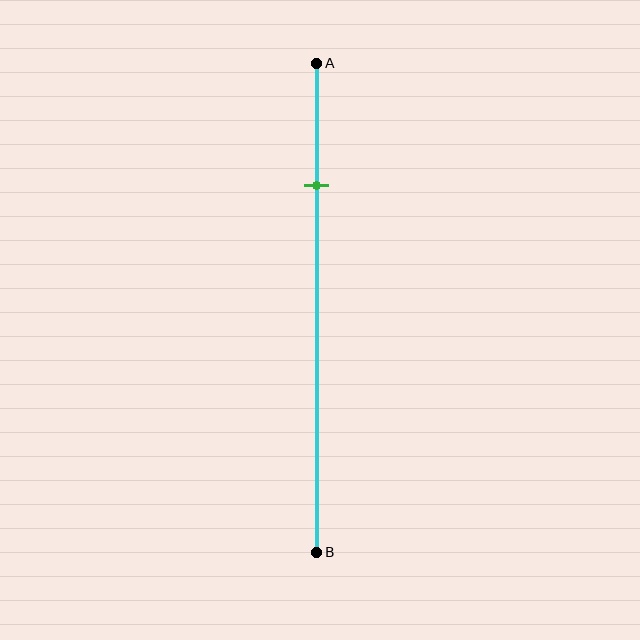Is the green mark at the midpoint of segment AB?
No, the mark is at about 25% from A, not at the 50% midpoint.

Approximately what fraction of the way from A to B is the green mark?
The green mark is approximately 25% of the way from A to B.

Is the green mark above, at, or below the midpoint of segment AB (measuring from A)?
The green mark is above the midpoint of segment AB.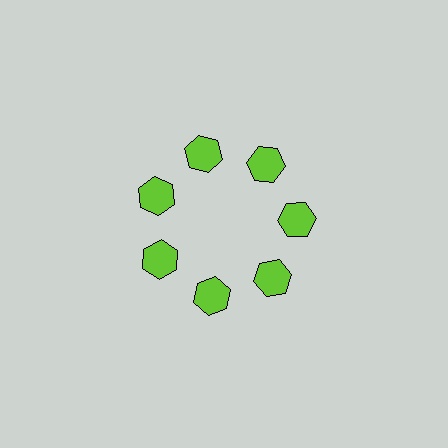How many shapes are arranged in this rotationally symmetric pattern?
There are 7 shapes, arranged in 7 groups of 1.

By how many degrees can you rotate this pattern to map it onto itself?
The pattern maps onto itself every 51 degrees of rotation.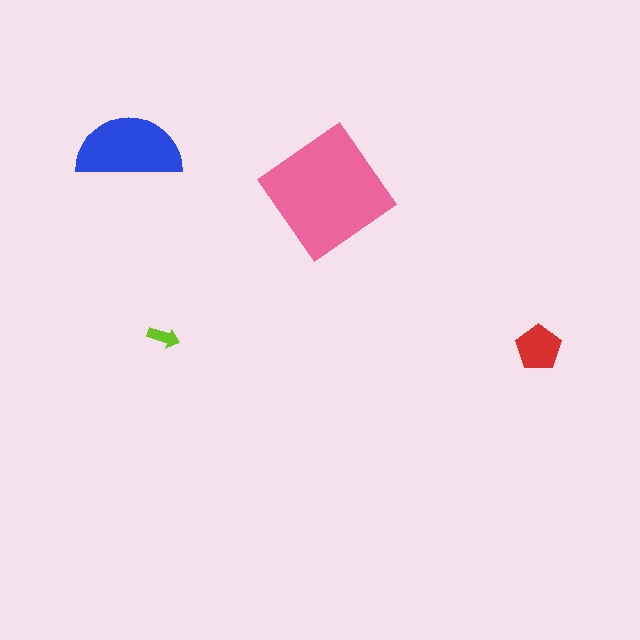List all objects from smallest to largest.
The lime arrow, the red pentagon, the blue semicircle, the pink diamond.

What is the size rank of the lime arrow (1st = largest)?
4th.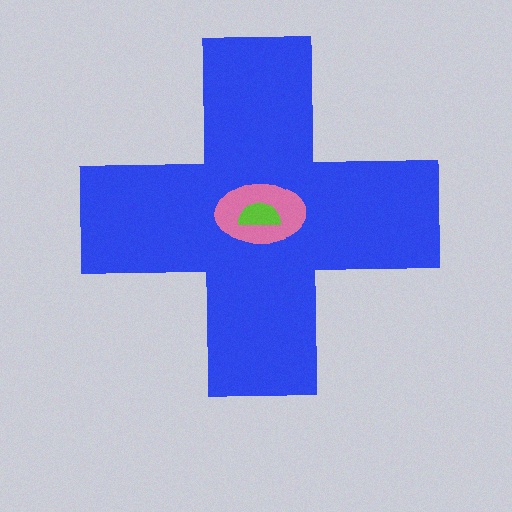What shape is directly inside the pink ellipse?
The lime semicircle.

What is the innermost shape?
The lime semicircle.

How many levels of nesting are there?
3.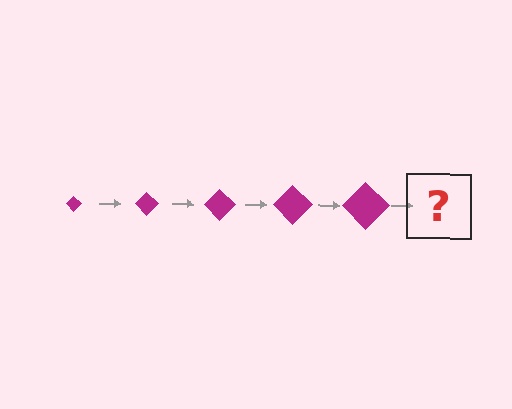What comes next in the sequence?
The next element should be a magenta diamond, larger than the previous one.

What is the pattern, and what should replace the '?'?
The pattern is that the diamond gets progressively larger each step. The '?' should be a magenta diamond, larger than the previous one.